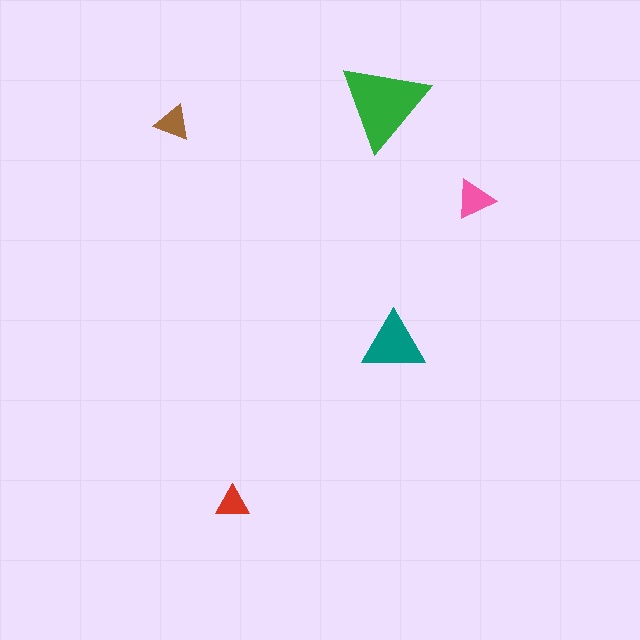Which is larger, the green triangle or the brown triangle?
The green one.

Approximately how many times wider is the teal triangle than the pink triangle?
About 1.5 times wider.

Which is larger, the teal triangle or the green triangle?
The green one.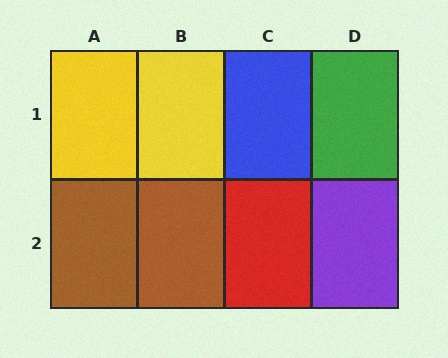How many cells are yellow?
2 cells are yellow.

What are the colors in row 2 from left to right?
Brown, brown, red, purple.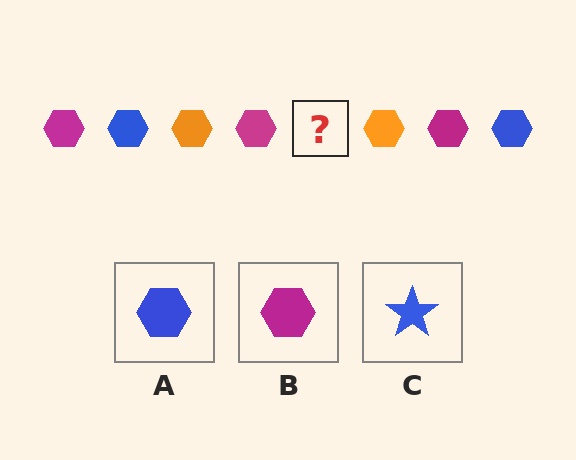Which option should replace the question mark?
Option A.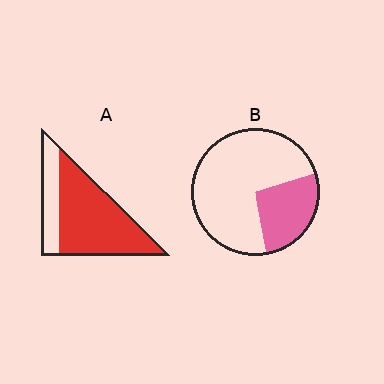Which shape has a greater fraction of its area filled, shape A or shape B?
Shape A.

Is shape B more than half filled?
No.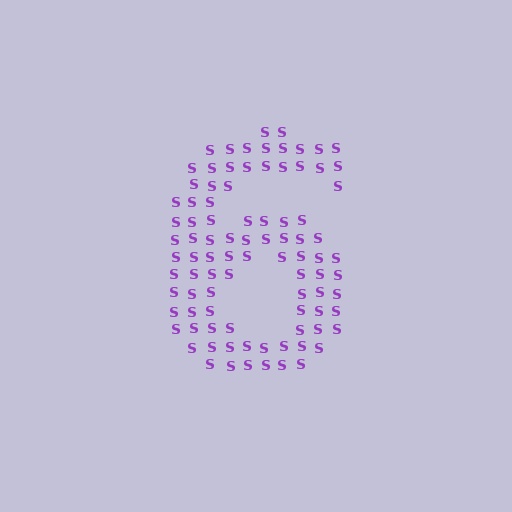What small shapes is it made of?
It is made of small letter S's.